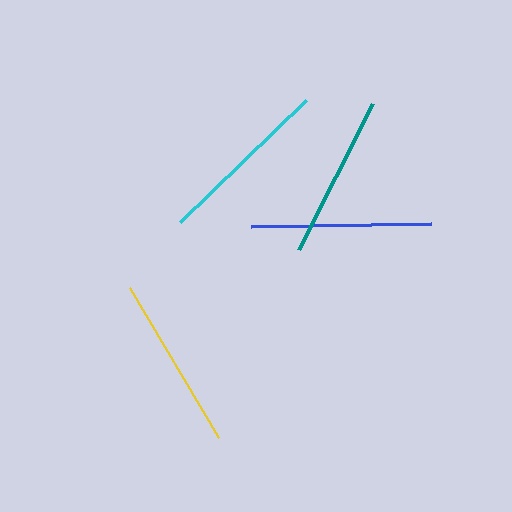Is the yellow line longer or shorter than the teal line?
The yellow line is longer than the teal line.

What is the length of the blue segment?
The blue segment is approximately 181 pixels long.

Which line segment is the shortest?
The teal line is the shortest at approximately 164 pixels.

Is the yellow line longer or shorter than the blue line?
The blue line is longer than the yellow line.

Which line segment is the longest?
The blue line is the longest at approximately 181 pixels.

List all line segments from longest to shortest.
From longest to shortest: blue, cyan, yellow, teal.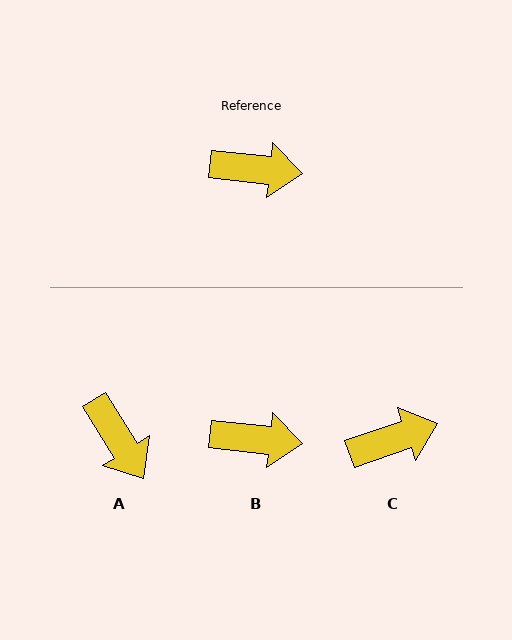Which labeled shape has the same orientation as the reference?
B.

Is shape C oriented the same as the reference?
No, it is off by about 25 degrees.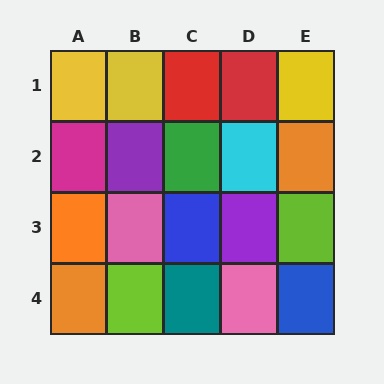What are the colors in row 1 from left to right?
Yellow, yellow, red, red, yellow.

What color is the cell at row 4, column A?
Orange.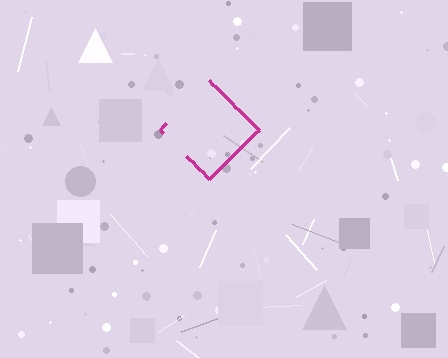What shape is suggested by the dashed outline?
The dashed outline suggests a diamond.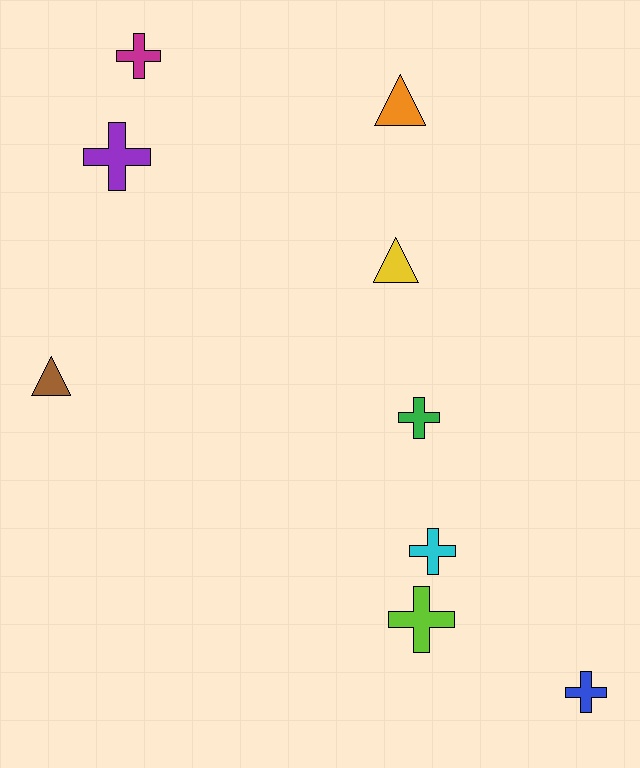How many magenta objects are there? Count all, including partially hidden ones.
There is 1 magenta object.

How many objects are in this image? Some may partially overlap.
There are 9 objects.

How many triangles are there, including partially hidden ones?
There are 3 triangles.